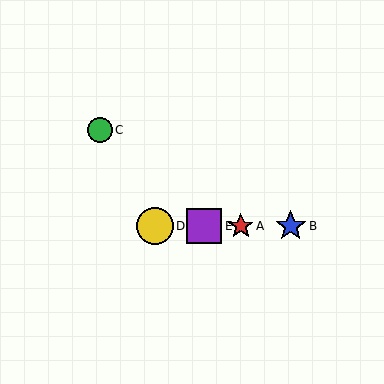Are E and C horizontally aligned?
No, E is at y≈226 and C is at y≈130.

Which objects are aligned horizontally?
Objects A, B, D, E are aligned horizontally.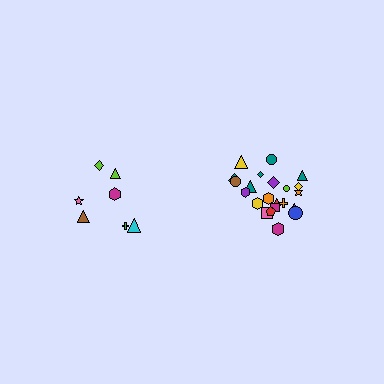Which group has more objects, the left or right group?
The right group.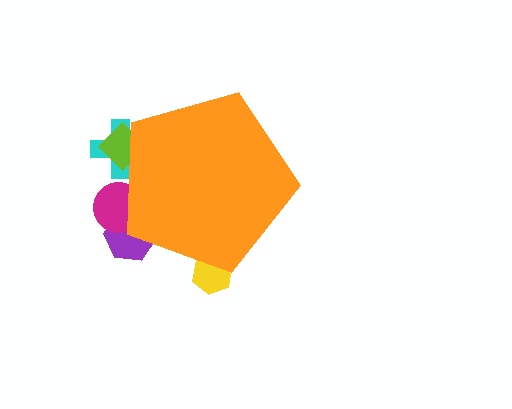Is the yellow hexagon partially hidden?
Yes, the yellow hexagon is partially hidden behind the orange pentagon.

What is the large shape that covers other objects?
An orange pentagon.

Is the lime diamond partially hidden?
Yes, the lime diamond is partially hidden behind the orange pentagon.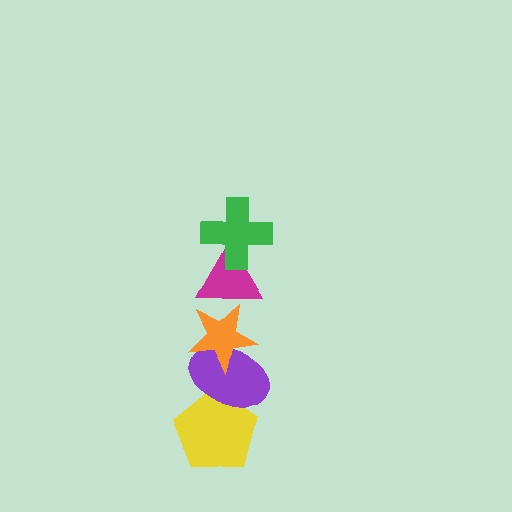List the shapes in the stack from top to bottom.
From top to bottom: the green cross, the magenta triangle, the orange star, the purple ellipse, the yellow pentagon.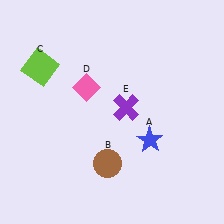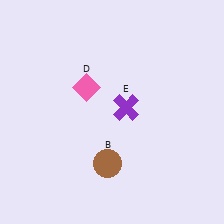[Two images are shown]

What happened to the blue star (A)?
The blue star (A) was removed in Image 2. It was in the bottom-right area of Image 1.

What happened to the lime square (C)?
The lime square (C) was removed in Image 2. It was in the top-left area of Image 1.